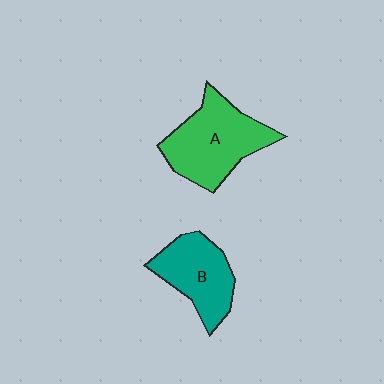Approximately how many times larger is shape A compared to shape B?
Approximately 1.3 times.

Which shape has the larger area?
Shape A (green).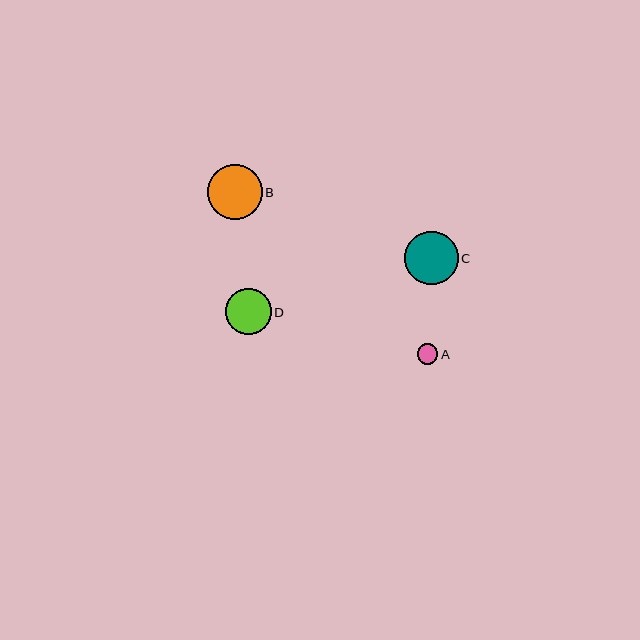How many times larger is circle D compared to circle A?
Circle D is approximately 2.2 times the size of circle A.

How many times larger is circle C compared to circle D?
Circle C is approximately 1.2 times the size of circle D.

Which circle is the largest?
Circle B is the largest with a size of approximately 55 pixels.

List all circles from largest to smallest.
From largest to smallest: B, C, D, A.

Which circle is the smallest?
Circle A is the smallest with a size of approximately 20 pixels.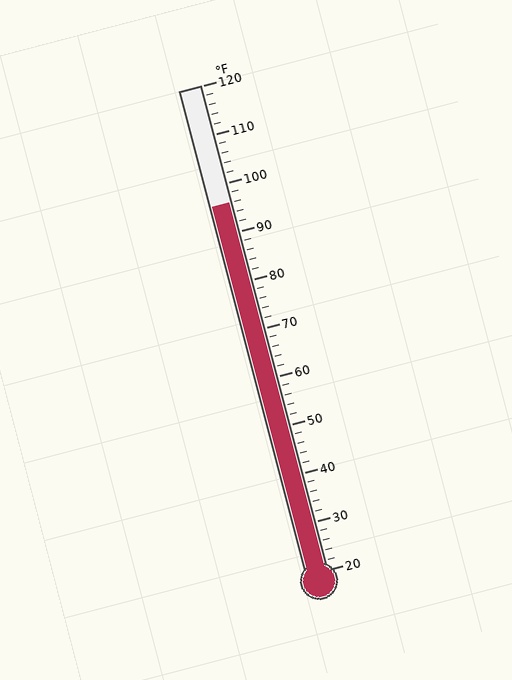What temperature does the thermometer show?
The thermometer shows approximately 96°F.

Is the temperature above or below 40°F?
The temperature is above 40°F.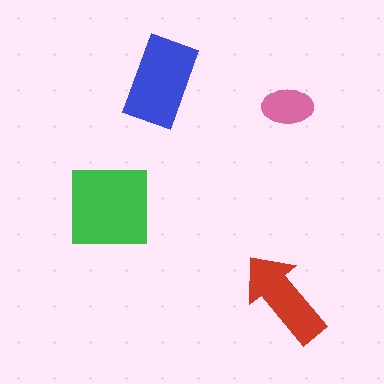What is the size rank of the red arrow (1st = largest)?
3rd.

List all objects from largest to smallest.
The green square, the blue rectangle, the red arrow, the pink ellipse.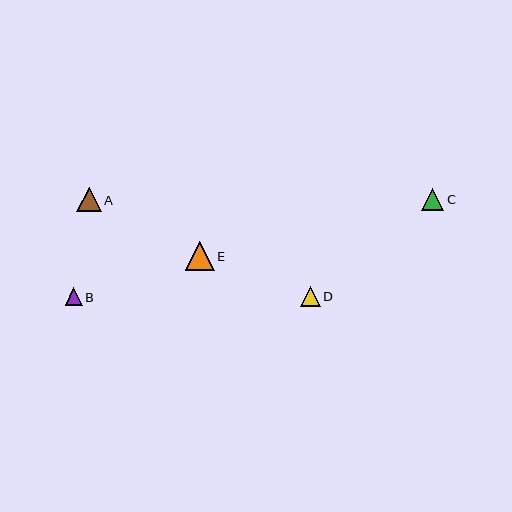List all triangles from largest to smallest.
From largest to smallest: E, A, C, D, B.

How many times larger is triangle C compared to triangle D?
Triangle C is approximately 1.1 times the size of triangle D.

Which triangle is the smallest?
Triangle B is the smallest with a size of approximately 17 pixels.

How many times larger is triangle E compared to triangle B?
Triangle E is approximately 1.7 times the size of triangle B.